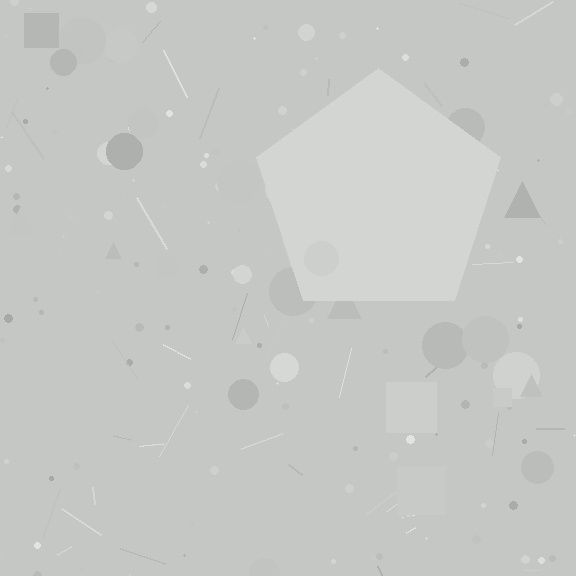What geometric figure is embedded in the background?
A pentagon is embedded in the background.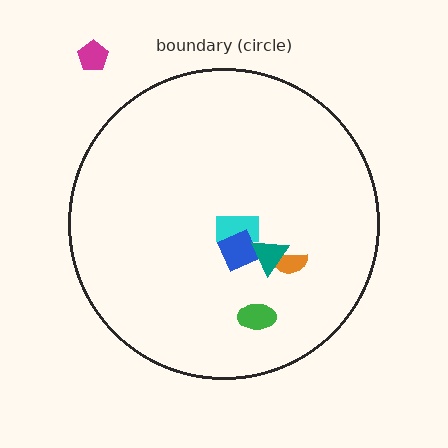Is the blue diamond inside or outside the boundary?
Inside.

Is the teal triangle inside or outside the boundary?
Inside.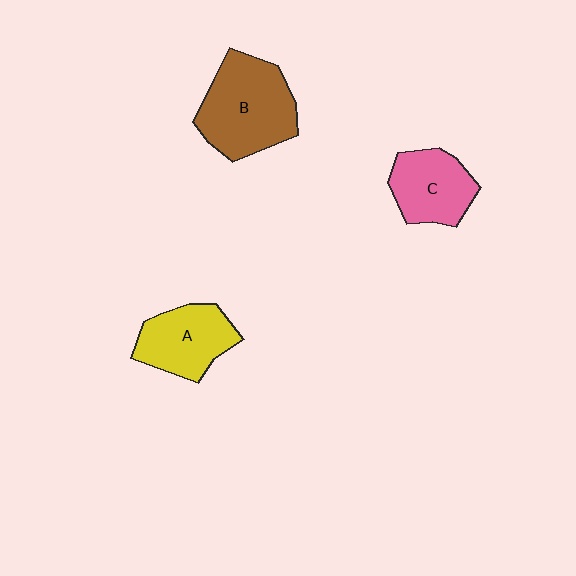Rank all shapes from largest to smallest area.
From largest to smallest: B (brown), A (yellow), C (pink).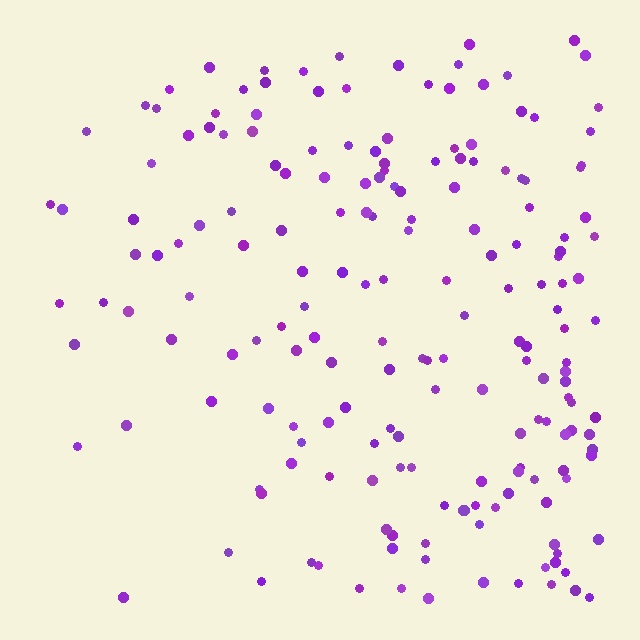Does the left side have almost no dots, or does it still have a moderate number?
Still a moderate number, just noticeably fewer than the right.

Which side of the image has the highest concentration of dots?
The right.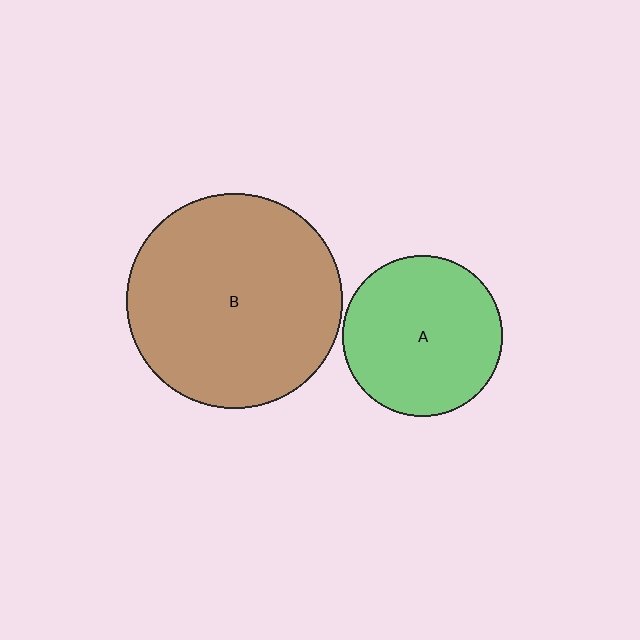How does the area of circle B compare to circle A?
Approximately 1.8 times.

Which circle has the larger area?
Circle B (brown).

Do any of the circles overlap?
No, none of the circles overlap.